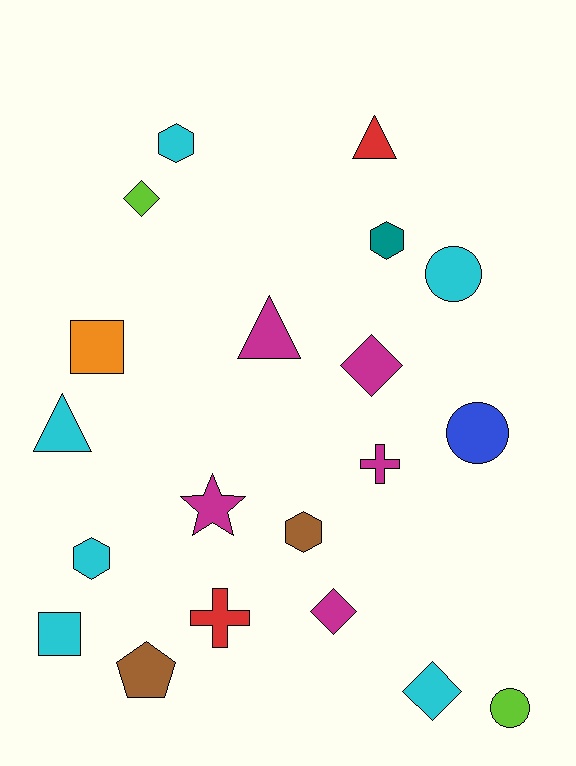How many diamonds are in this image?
There are 4 diamonds.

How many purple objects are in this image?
There are no purple objects.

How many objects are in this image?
There are 20 objects.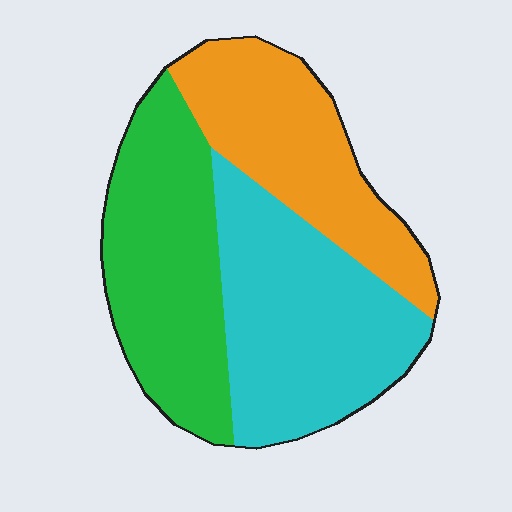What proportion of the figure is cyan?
Cyan takes up about three eighths (3/8) of the figure.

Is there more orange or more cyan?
Cyan.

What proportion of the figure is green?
Green takes up about one third (1/3) of the figure.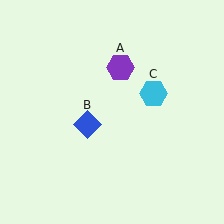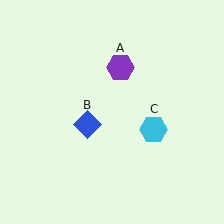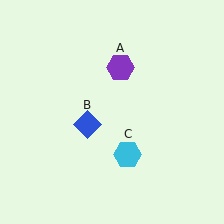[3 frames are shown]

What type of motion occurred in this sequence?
The cyan hexagon (object C) rotated clockwise around the center of the scene.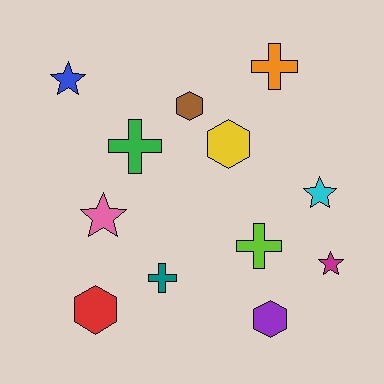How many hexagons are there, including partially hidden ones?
There are 4 hexagons.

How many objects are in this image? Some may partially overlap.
There are 12 objects.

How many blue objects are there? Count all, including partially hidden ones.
There is 1 blue object.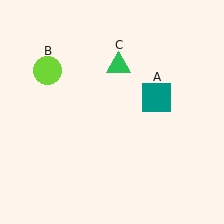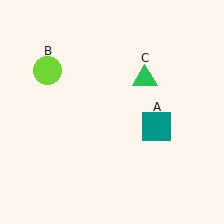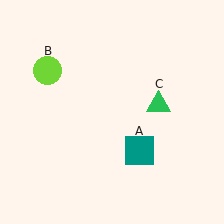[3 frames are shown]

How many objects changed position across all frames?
2 objects changed position: teal square (object A), green triangle (object C).